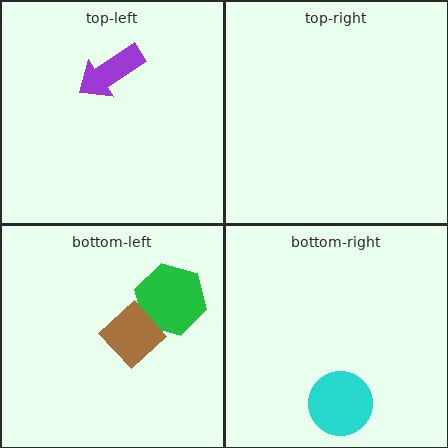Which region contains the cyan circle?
The bottom-right region.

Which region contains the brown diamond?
The bottom-left region.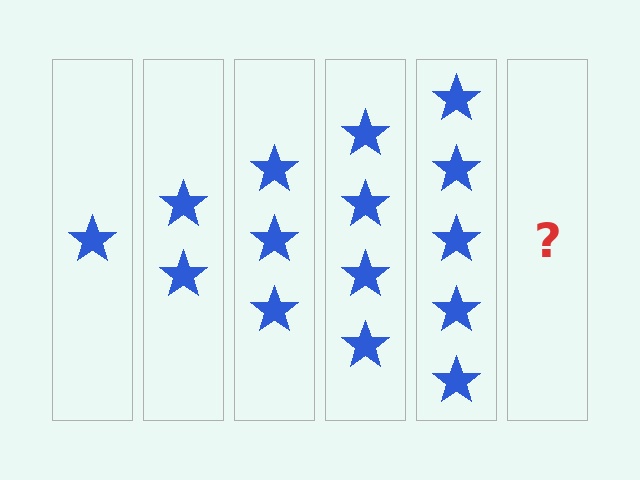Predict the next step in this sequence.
The next step is 6 stars.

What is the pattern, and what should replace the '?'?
The pattern is that each step adds one more star. The '?' should be 6 stars.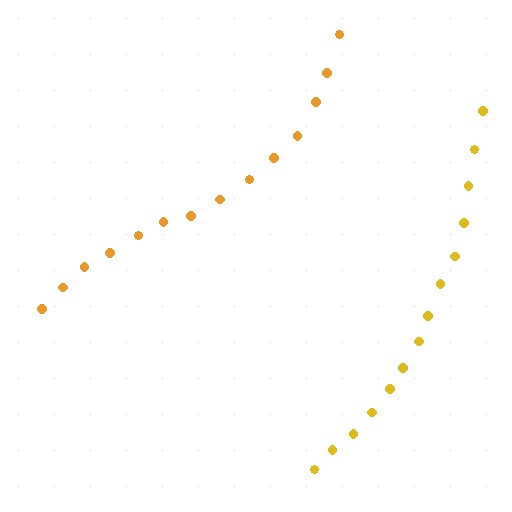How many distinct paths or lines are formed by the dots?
There are 2 distinct paths.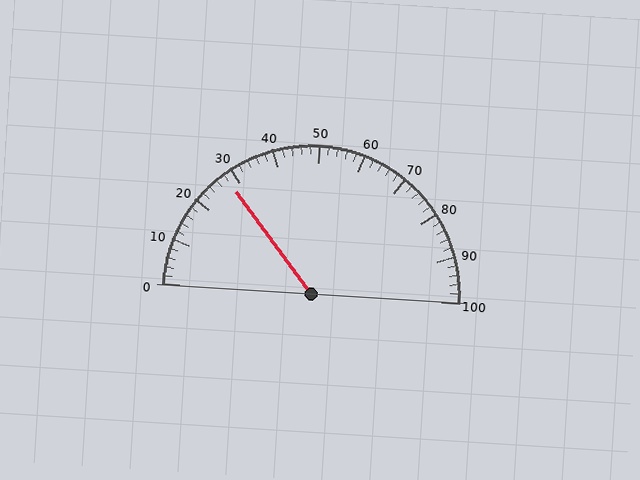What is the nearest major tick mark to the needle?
The nearest major tick mark is 30.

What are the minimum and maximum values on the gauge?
The gauge ranges from 0 to 100.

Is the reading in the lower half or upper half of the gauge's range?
The reading is in the lower half of the range (0 to 100).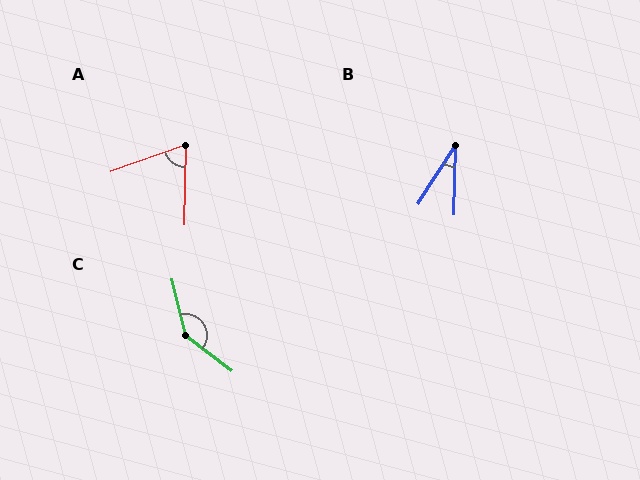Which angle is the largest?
C, at approximately 141 degrees.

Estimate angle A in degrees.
Approximately 69 degrees.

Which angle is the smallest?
B, at approximately 31 degrees.